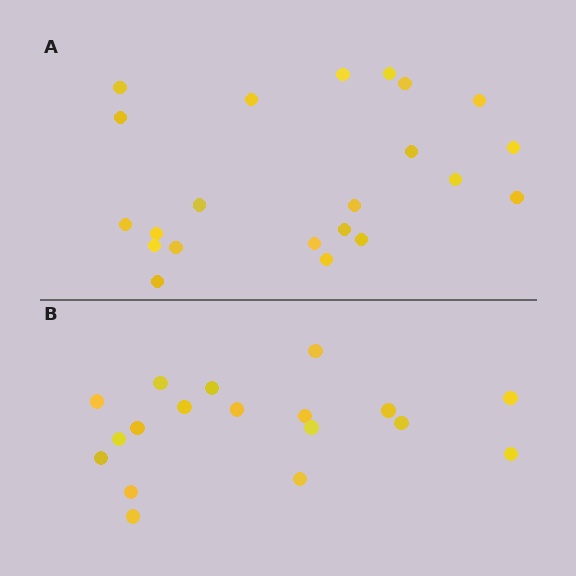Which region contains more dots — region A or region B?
Region A (the top region) has more dots.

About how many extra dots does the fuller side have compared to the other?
Region A has about 4 more dots than region B.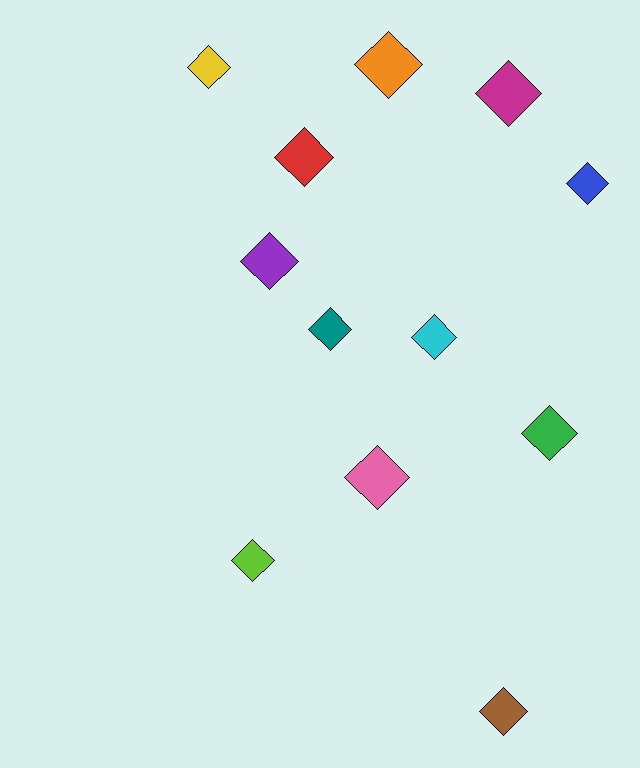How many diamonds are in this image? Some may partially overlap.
There are 12 diamonds.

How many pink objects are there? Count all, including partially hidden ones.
There is 1 pink object.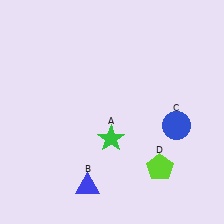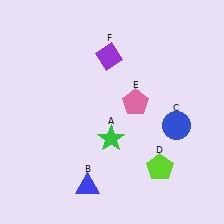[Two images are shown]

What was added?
A pink pentagon (E), a purple diamond (F) were added in Image 2.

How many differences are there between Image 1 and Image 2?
There are 2 differences between the two images.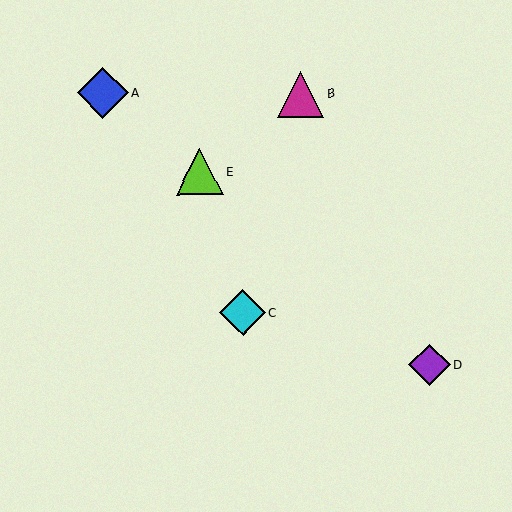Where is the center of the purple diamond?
The center of the purple diamond is at (429, 365).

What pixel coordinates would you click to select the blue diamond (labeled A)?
Click at (103, 93) to select the blue diamond A.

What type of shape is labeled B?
Shape B is a magenta triangle.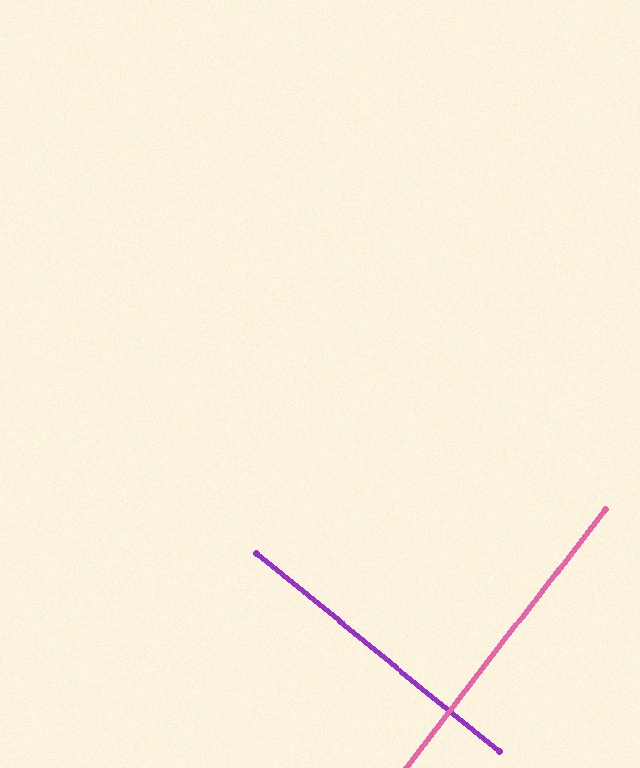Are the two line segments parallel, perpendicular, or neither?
Perpendicular — they meet at approximately 89°.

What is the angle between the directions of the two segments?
Approximately 89 degrees.